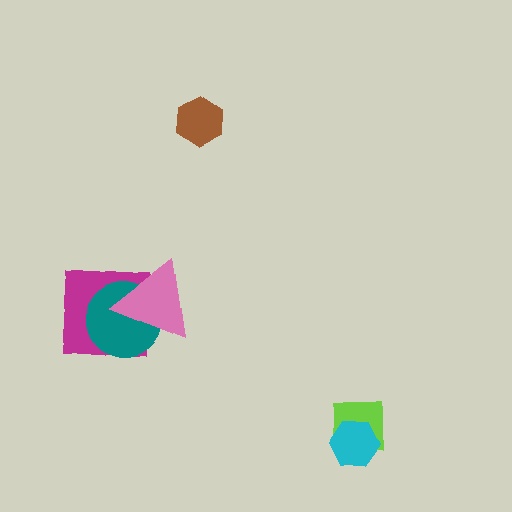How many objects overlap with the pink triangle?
2 objects overlap with the pink triangle.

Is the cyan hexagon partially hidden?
No, no other shape covers it.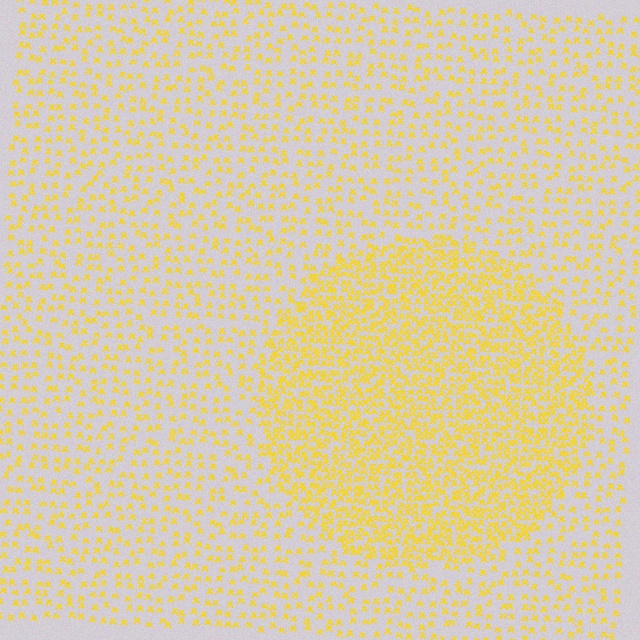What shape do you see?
I see a circle.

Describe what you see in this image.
The image contains small yellow elements arranged at two different densities. A circle-shaped region is visible where the elements are more densely packed than the surrounding area.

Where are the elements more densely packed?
The elements are more densely packed inside the circle boundary.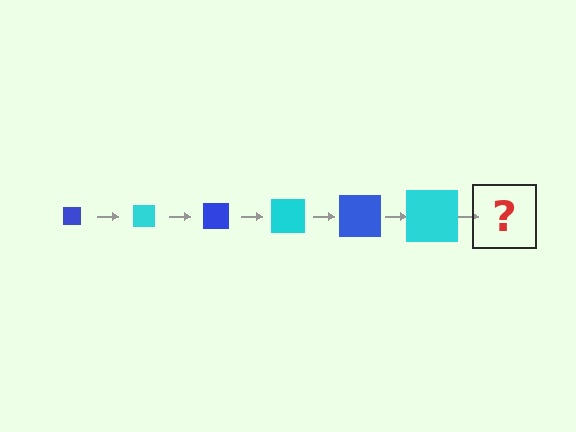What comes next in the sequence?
The next element should be a blue square, larger than the previous one.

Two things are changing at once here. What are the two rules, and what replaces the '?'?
The two rules are that the square grows larger each step and the color cycles through blue and cyan. The '?' should be a blue square, larger than the previous one.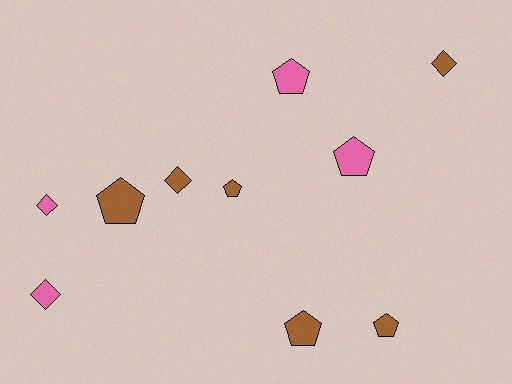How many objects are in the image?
There are 10 objects.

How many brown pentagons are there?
There are 4 brown pentagons.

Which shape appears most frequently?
Pentagon, with 6 objects.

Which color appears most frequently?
Brown, with 6 objects.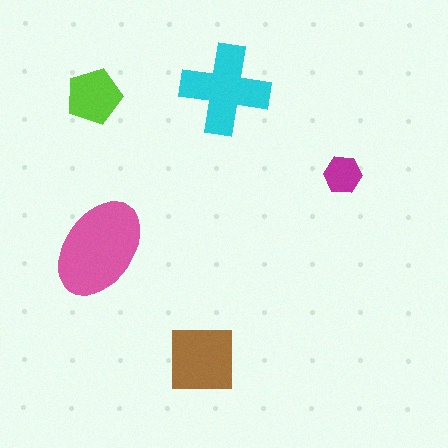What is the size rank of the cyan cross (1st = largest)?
2nd.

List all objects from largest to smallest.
The pink ellipse, the cyan cross, the brown square, the lime pentagon, the magenta hexagon.